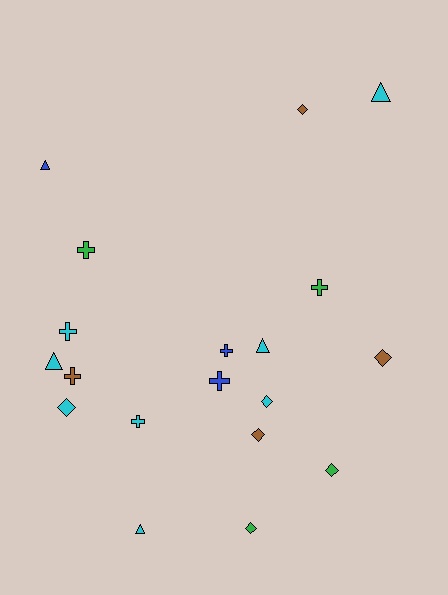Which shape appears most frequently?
Cross, with 7 objects.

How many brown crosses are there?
There is 1 brown cross.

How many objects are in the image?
There are 19 objects.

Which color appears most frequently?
Cyan, with 8 objects.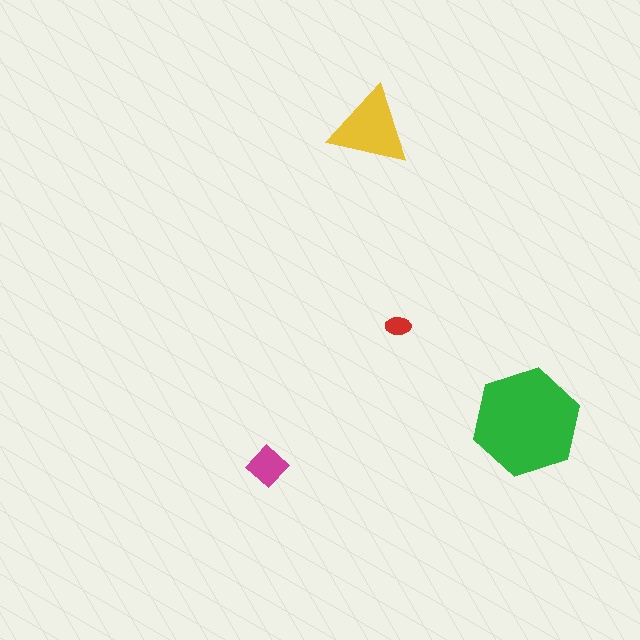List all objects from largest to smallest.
The green hexagon, the yellow triangle, the magenta diamond, the red ellipse.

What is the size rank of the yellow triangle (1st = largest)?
2nd.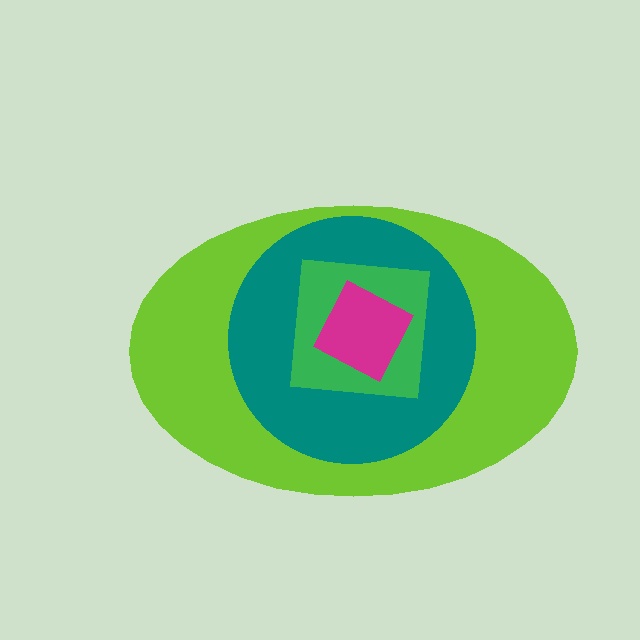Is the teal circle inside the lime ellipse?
Yes.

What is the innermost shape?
The magenta square.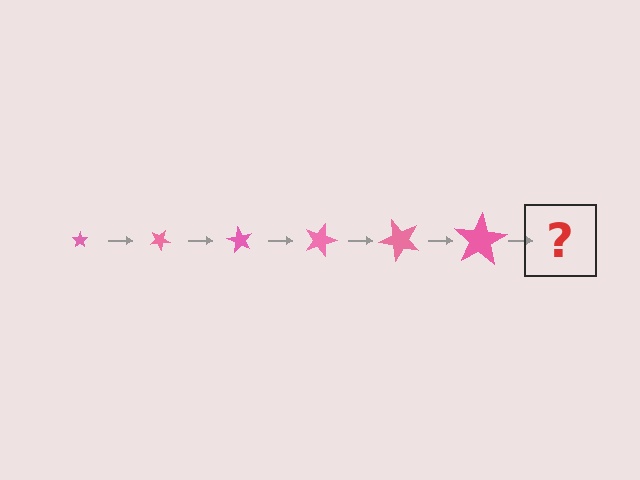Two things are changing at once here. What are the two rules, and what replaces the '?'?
The two rules are that the star grows larger each step and it rotates 30 degrees each step. The '?' should be a star, larger than the previous one and rotated 180 degrees from the start.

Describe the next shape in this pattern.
It should be a star, larger than the previous one and rotated 180 degrees from the start.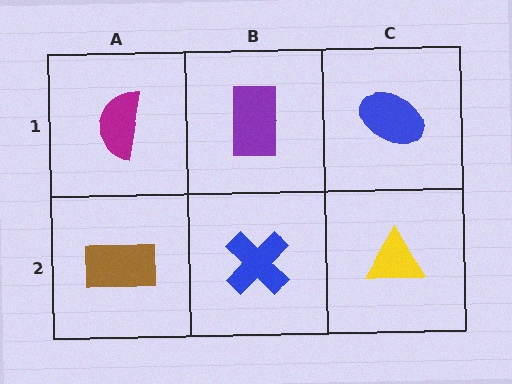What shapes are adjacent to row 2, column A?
A magenta semicircle (row 1, column A), a blue cross (row 2, column B).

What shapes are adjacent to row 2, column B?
A purple rectangle (row 1, column B), a brown rectangle (row 2, column A), a yellow triangle (row 2, column C).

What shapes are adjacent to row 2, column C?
A blue ellipse (row 1, column C), a blue cross (row 2, column B).